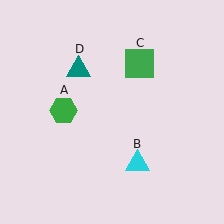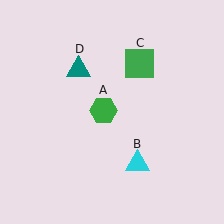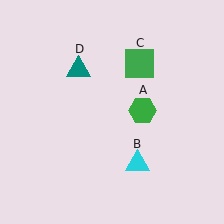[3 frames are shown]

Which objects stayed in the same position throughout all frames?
Cyan triangle (object B) and green square (object C) and teal triangle (object D) remained stationary.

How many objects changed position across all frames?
1 object changed position: green hexagon (object A).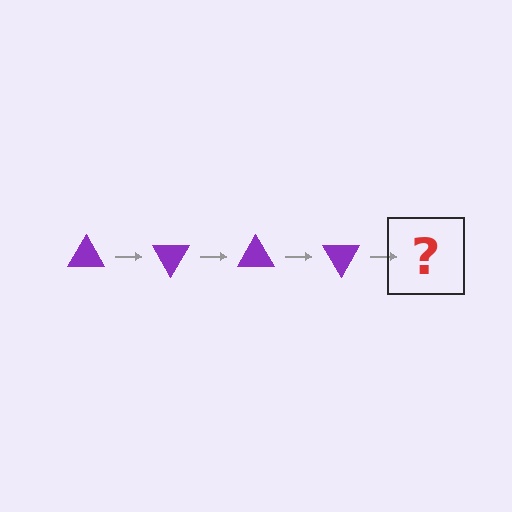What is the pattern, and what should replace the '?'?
The pattern is that the triangle rotates 60 degrees each step. The '?' should be a purple triangle rotated 240 degrees.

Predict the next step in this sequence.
The next step is a purple triangle rotated 240 degrees.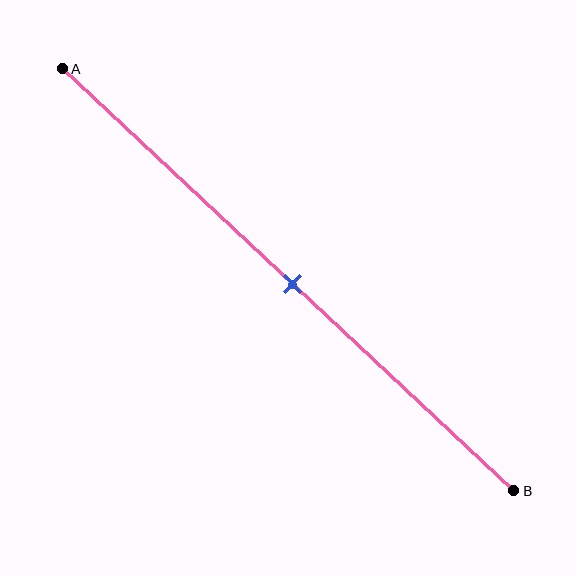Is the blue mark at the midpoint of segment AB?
Yes, the mark is approximately at the midpoint.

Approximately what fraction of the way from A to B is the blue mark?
The blue mark is approximately 50% of the way from A to B.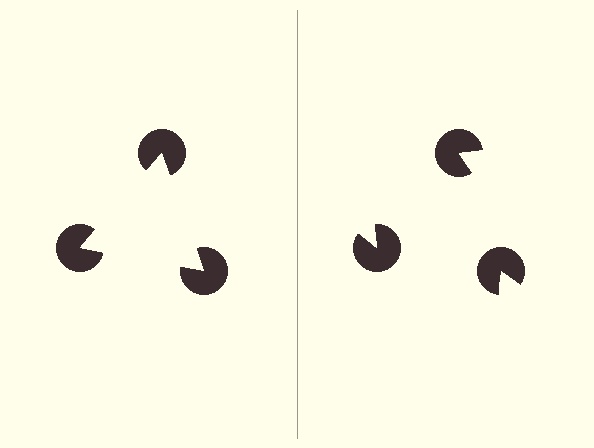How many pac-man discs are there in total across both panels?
6 — 3 on each side.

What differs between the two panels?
The pac-man discs are positioned identically on both sides; only the wedge orientations differ. On the left they align to a triangle; on the right they are misaligned.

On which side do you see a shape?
An illusory triangle appears on the left side. On the right side the wedge cuts are rotated, so no coherent shape forms.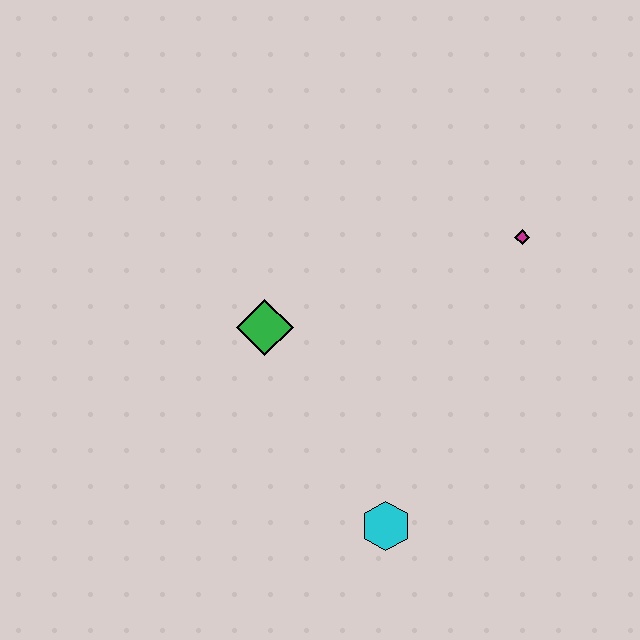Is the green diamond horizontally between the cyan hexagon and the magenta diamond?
No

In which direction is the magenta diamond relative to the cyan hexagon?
The magenta diamond is above the cyan hexagon.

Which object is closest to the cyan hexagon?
The green diamond is closest to the cyan hexagon.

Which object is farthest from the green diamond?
The magenta diamond is farthest from the green diamond.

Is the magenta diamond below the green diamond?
No